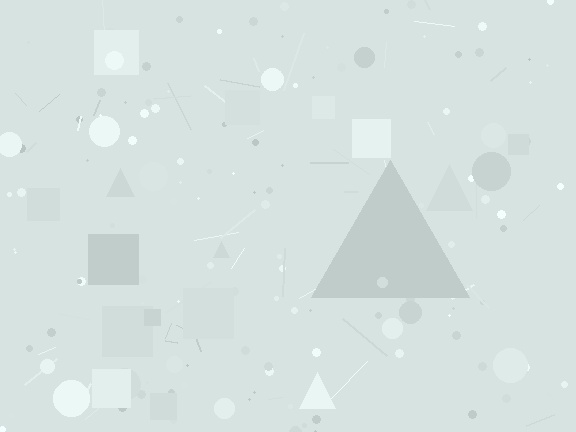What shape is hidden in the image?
A triangle is hidden in the image.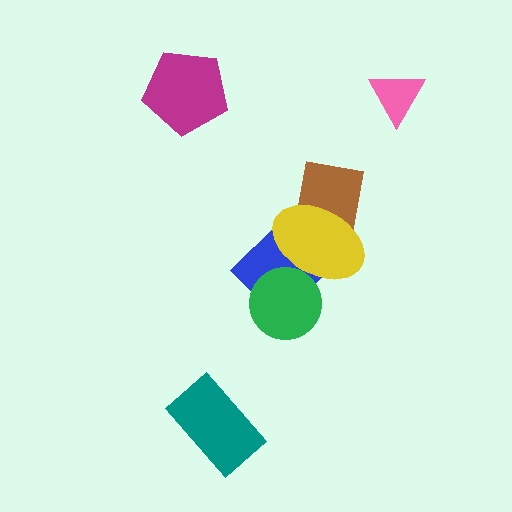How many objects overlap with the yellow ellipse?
3 objects overlap with the yellow ellipse.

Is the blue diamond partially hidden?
Yes, it is partially covered by another shape.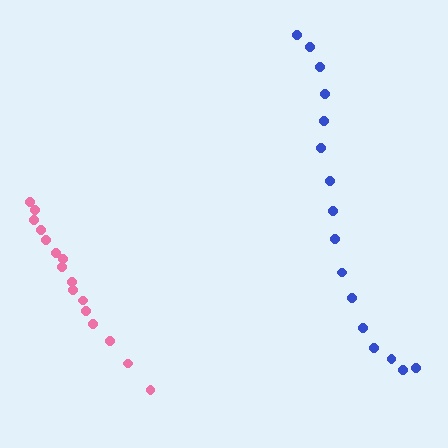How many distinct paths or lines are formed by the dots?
There are 2 distinct paths.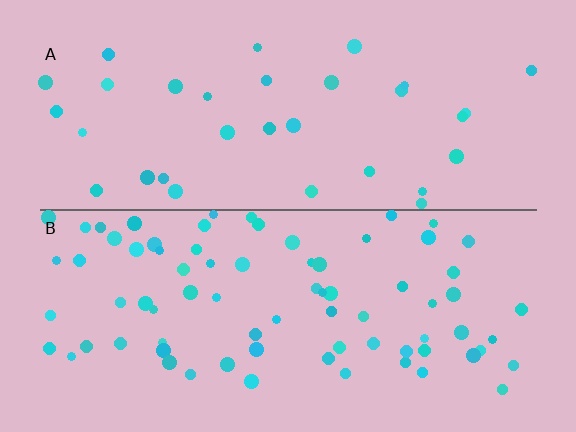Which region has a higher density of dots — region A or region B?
B (the bottom).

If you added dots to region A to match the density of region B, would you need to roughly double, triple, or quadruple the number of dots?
Approximately double.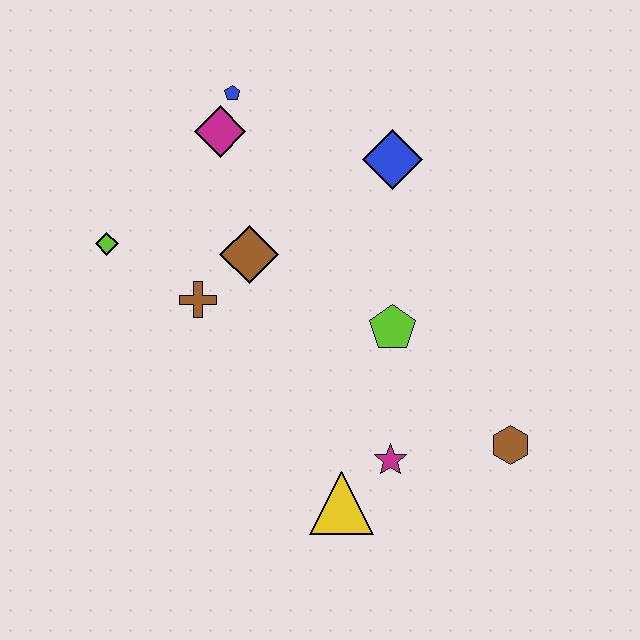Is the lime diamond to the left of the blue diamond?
Yes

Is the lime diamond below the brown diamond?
No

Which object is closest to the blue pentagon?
The magenta diamond is closest to the blue pentagon.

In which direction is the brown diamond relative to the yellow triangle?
The brown diamond is above the yellow triangle.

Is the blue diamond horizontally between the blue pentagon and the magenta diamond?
No